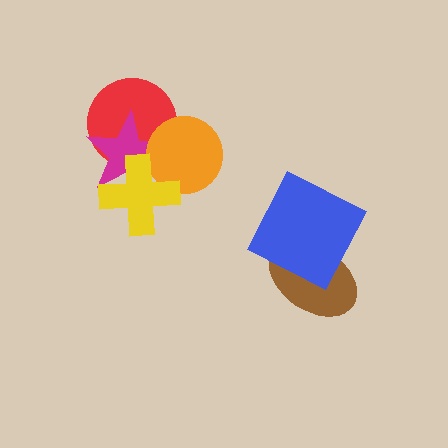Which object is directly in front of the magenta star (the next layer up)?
The orange circle is directly in front of the magenta star.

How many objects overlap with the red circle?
3 objects overlap with the red circle.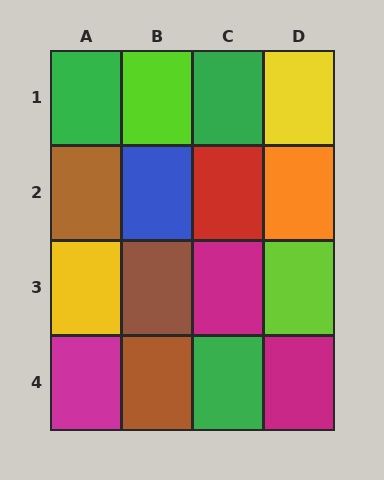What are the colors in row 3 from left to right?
Yellow, brown, magenta, lime.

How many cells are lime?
2 cells are lime.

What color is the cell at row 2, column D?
Orange.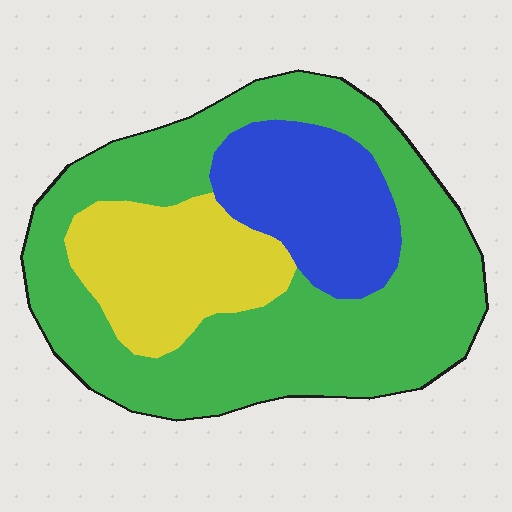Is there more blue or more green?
Green.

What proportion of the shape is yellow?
Yellow covers around 20% of the shape.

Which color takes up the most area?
Green, at roughly 60%.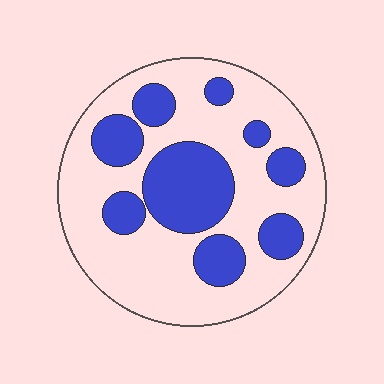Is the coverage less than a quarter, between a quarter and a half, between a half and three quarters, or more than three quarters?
Between a quarter and a half.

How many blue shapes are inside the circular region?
9.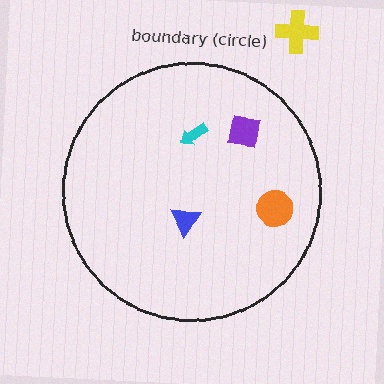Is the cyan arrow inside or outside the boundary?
Inside.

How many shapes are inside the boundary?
4 inside, 1 outside.